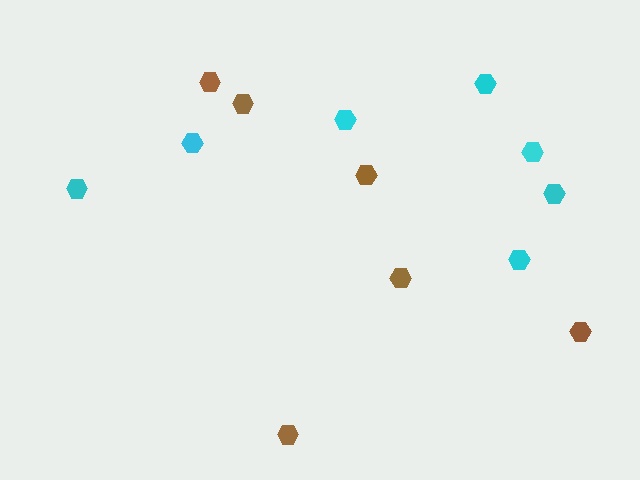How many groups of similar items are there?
There are 2 groups: one group of brown hexagons (6) and one group of cyan hexagons (7).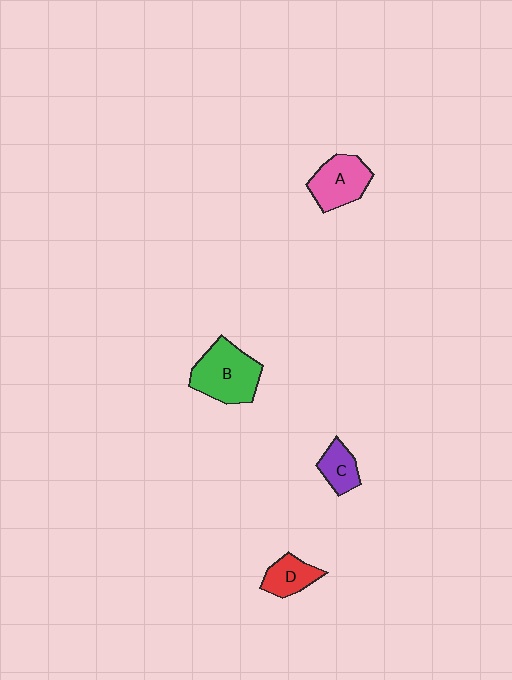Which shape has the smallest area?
Shape C (purple).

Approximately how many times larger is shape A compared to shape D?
Approximately 1.5 times.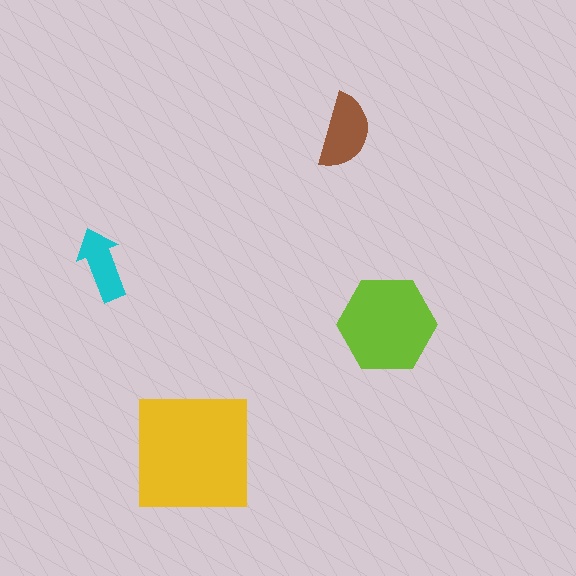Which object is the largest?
The yellow square.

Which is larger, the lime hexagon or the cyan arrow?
The lime hexagon.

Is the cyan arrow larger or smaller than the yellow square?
Smaller.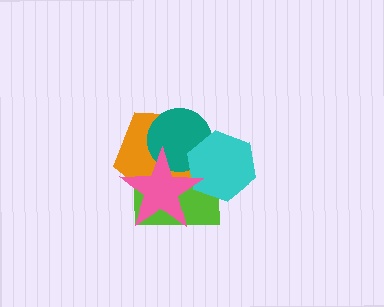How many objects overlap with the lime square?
4 objects overlap with the lime square.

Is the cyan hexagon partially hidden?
Yes, it is partially covered by another shape.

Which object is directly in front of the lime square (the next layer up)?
The orange pentagon is directly in front of the lime square.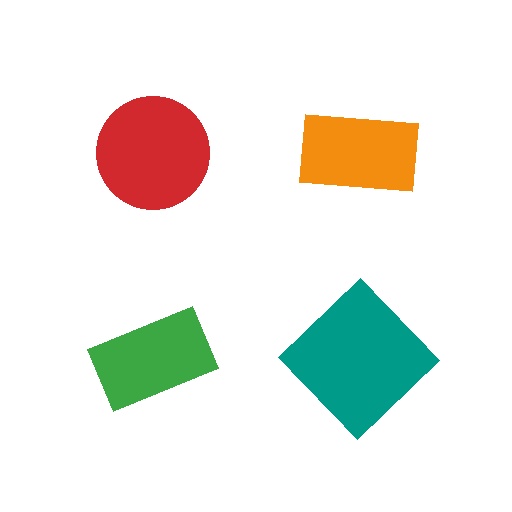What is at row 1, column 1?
A red circle.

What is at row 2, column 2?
A teal diamond.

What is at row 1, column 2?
An orange rectangle.